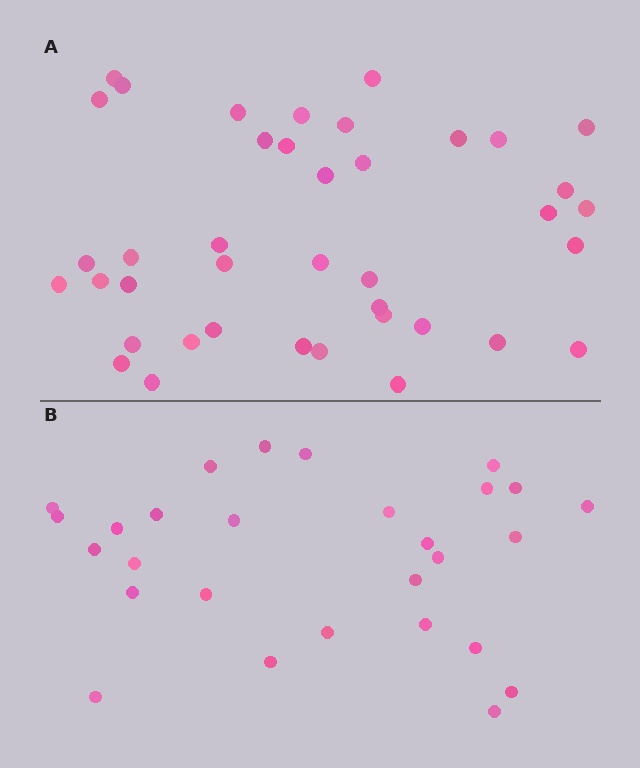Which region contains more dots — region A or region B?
Region A (the top region) has more dots.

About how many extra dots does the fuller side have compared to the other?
Region A has roughly 12 or so more dots than region B.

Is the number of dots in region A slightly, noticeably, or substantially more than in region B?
Region A has noticeably more, but not dramatically so. The ratio is roughly 1.4 to 1.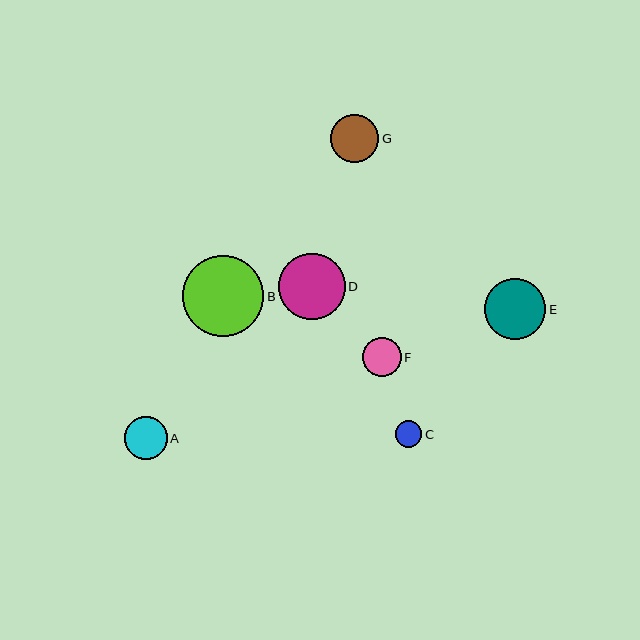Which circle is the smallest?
Circle C is the smallest with a size of approximately 26 pixels.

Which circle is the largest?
Circle B is the largest with a size of approximately 82 pixels.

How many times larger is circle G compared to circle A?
Circle G is approximately 1.1 times the size of circle A.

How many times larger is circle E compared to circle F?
Circle E is approximately 1.6 times the size of circle F.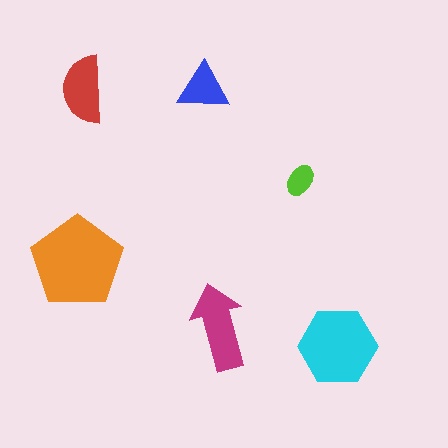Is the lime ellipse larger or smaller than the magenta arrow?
Smaller.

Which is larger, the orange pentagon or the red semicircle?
The orange pentagon.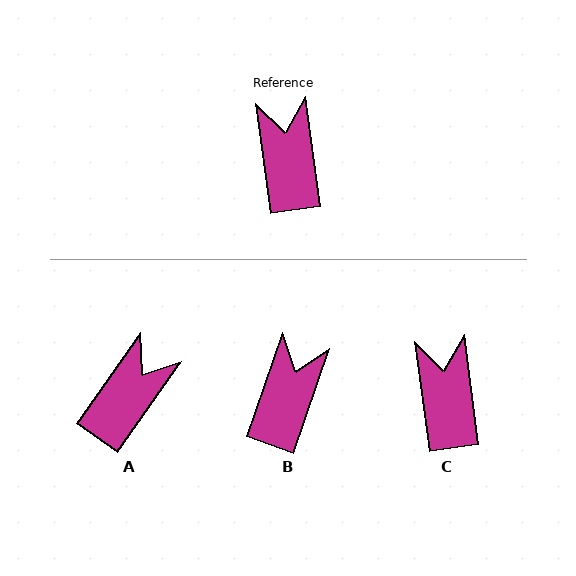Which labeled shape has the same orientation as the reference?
C.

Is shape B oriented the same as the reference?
No, it is off by about 27 degrees.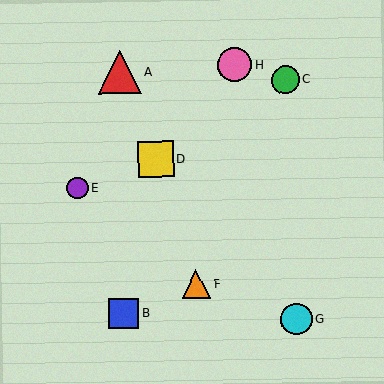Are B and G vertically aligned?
No, B is at x≈124 and G is at x≈297.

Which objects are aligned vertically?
Objects A, B are aligned vertically.